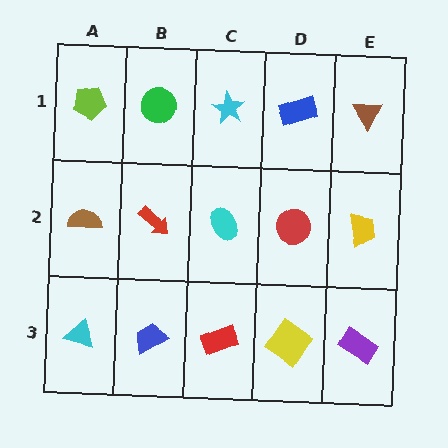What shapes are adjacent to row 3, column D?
A red circle (row 2, column D), a red rectangle (row 3, column C), a purple rectangle (row 3, column E).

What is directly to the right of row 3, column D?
A purple rectangle.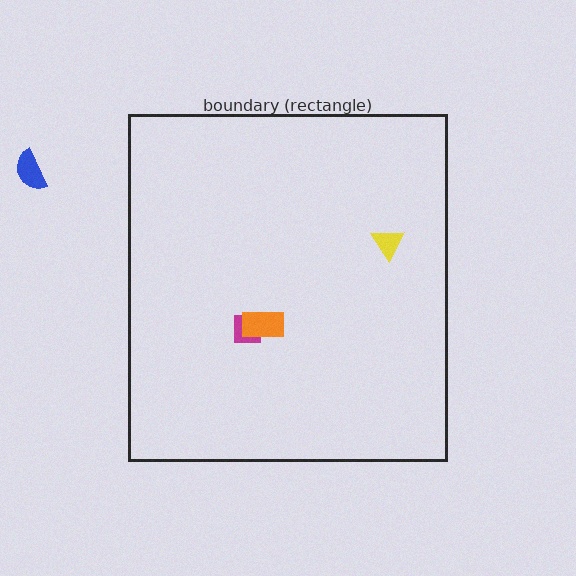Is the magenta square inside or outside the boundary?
Inside.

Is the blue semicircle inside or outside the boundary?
Outside.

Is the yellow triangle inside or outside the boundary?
Inside.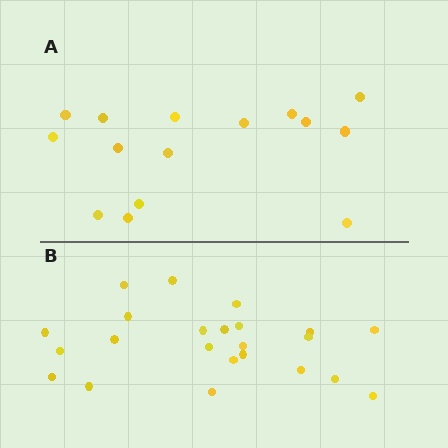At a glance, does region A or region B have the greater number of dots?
Region B (the bottom region) has more dots.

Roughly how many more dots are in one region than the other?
Region B has roughly 8 or so more dots than region A.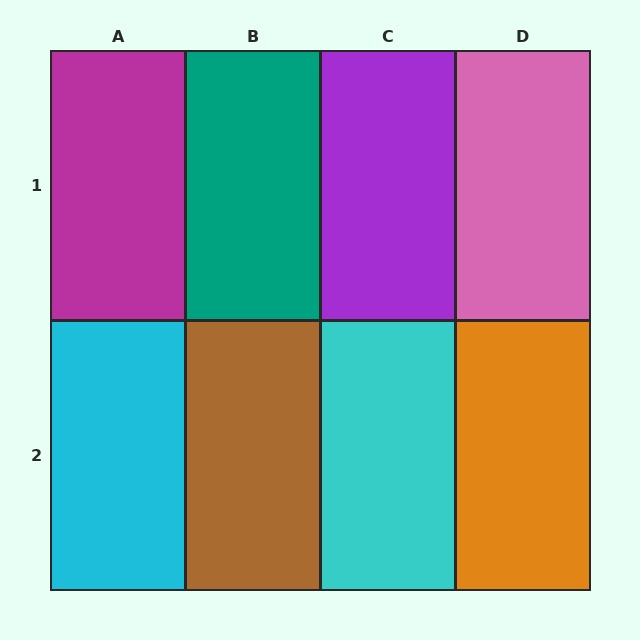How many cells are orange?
1 cell is orange.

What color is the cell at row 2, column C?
Cyan.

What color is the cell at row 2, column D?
Orange.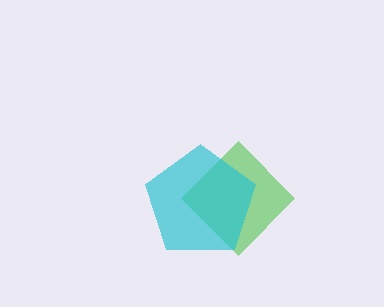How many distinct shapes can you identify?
There are 2 distinct shapes: a green diamond, a cyan pentagon.